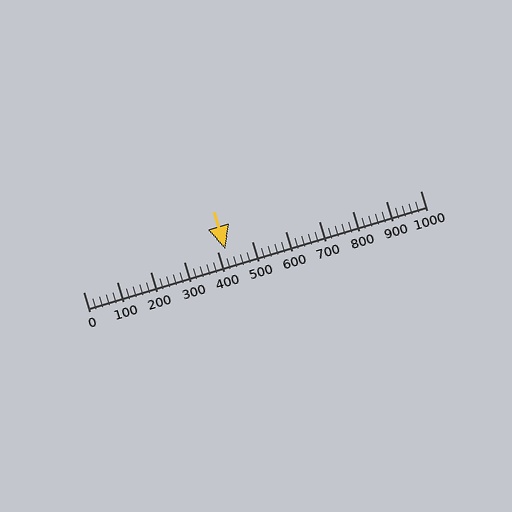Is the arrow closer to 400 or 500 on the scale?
The arrow is closer to 400.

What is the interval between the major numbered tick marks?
The major tick marks are spaced 100 units apart.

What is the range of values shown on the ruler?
The ruler shows values from 0 to 1000.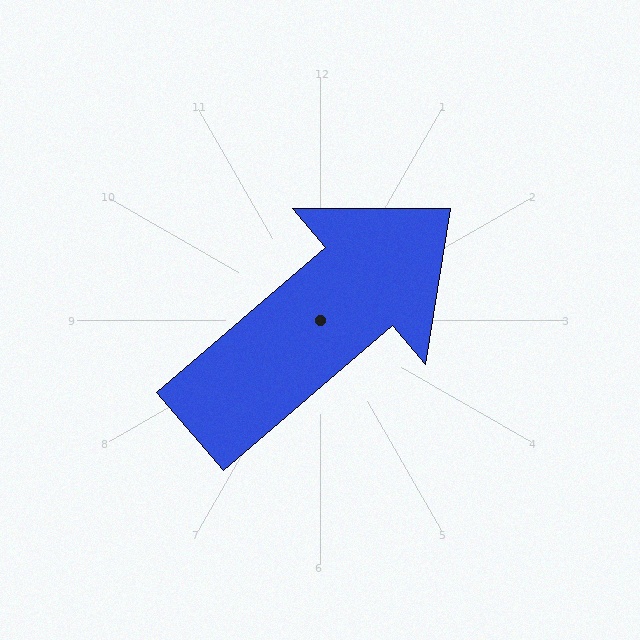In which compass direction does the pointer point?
Northeast.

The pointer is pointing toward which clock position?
Roughly 2 o'clock.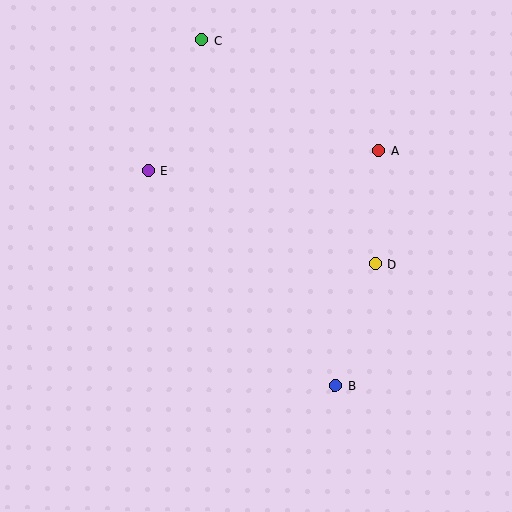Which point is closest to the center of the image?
Point D at (375, 264) is closest to the center.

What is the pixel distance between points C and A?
The distance between C and A is 209 pixels.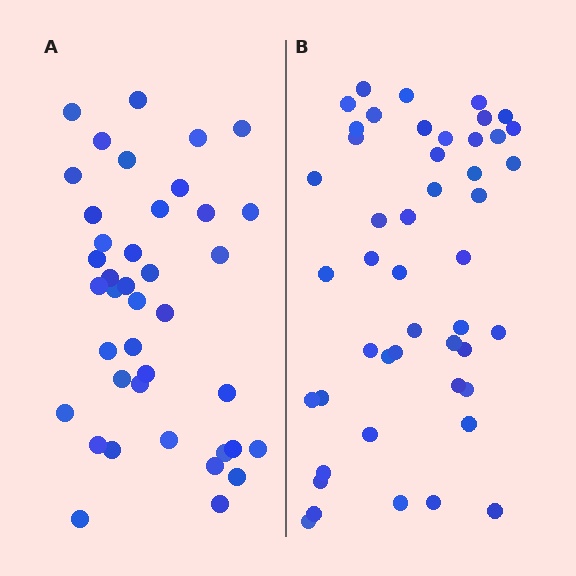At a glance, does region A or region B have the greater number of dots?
Region B (the right region) has more dots.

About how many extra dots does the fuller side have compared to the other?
Region B has roughly 8 or so more dots than region A.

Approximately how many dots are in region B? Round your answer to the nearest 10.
About 50 dots. (The exact count is 47, which rounds to 50.)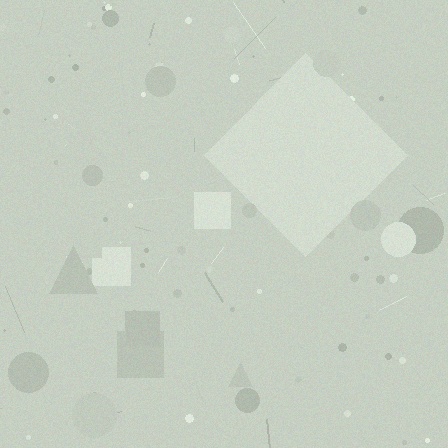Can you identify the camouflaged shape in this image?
The camouflaged shape is a diamond.